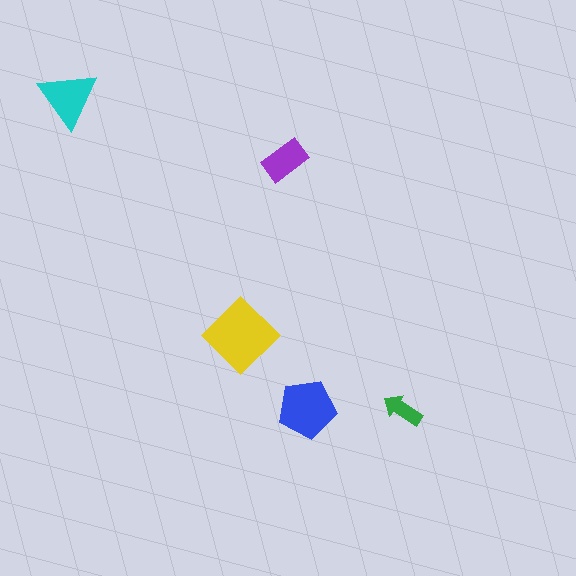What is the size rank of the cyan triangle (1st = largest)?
3rd.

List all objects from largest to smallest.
The yellow diamond, the blue pentagon, the cyan triangle, the purple rectangle, the green arrow.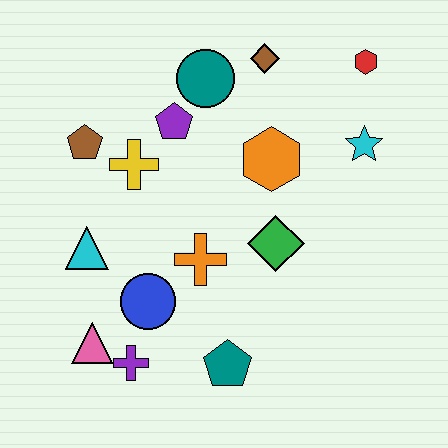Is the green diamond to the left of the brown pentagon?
No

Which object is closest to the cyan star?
The red hexagon is closest to the cyan star.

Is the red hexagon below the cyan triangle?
No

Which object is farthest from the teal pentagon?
The red hexagon is farthest from the teal pentagon.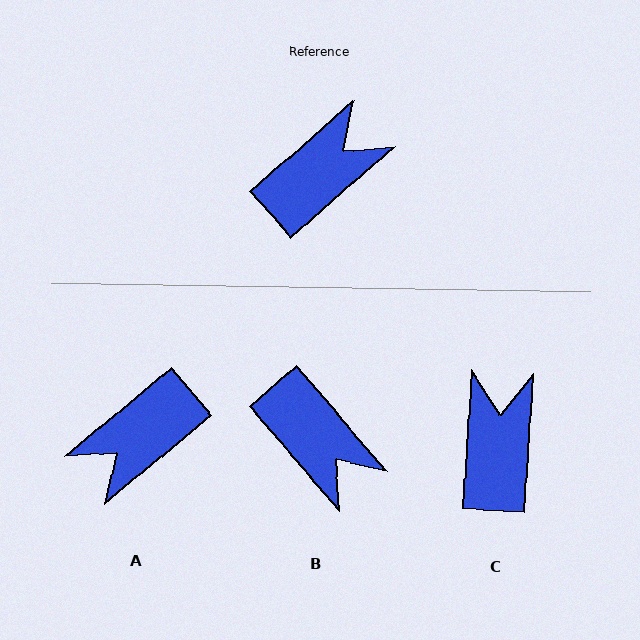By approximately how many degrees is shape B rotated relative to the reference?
Approximately 91 degrees clockwise.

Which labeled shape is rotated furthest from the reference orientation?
A, about 179 degrees away.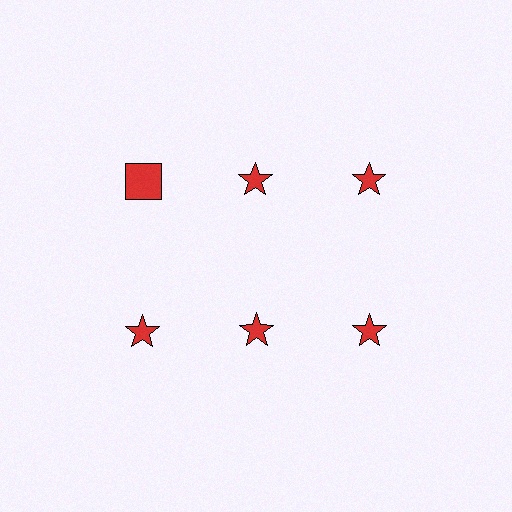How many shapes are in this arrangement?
There are 6 shapes arranged in a grid pattern.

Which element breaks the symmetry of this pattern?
The red square in the top row, leftmost column breaks the symmetry. All other shapes are red stars.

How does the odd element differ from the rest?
It has a different shape: square instead of star.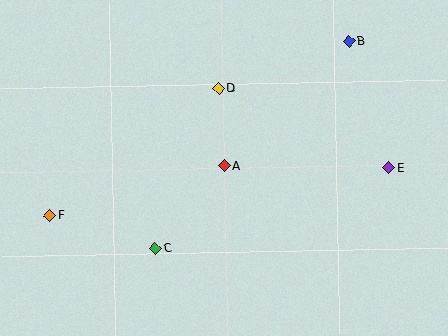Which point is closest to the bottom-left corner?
Point F is closest to the bottom-left corner.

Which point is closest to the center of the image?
Point A at (224, 166) is closest to the center.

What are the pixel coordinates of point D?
Point D is at (219, 89).